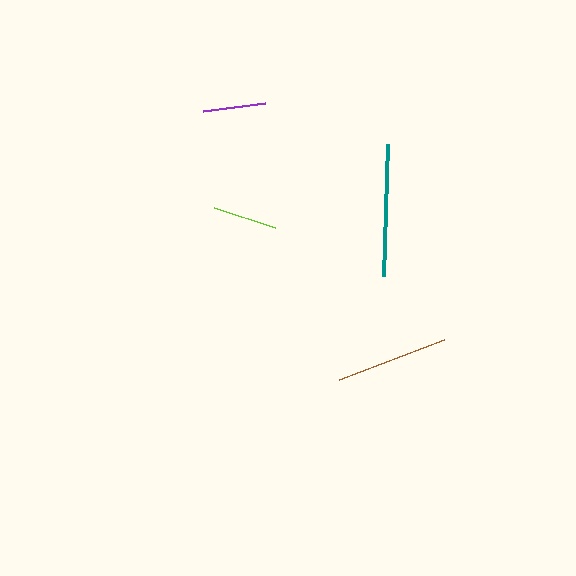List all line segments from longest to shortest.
From longest to shortest: teal, brown, lime, purple.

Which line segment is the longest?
The teal line is the longest at approximately 133 pixels.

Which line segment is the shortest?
The purple line is the shortest at approximately 62 pixels.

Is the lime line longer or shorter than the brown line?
The brown line is longer than the lime line.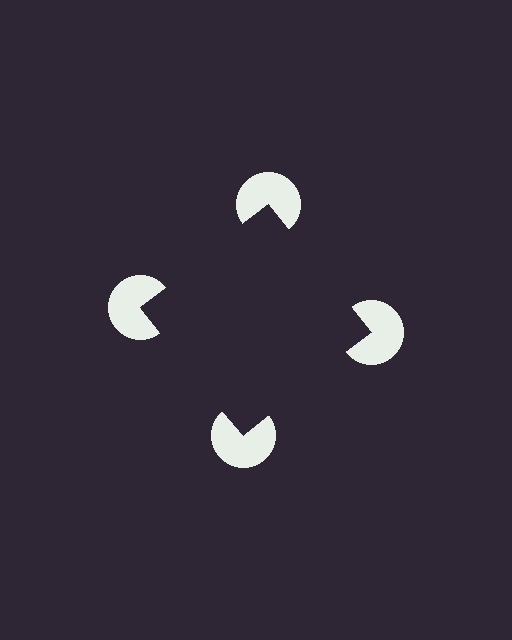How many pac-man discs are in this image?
There are 4 — one at each vertex of the illusory square.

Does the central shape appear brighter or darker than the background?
It typically appears slightly darker than the background, even though no actual brightness change is drawn.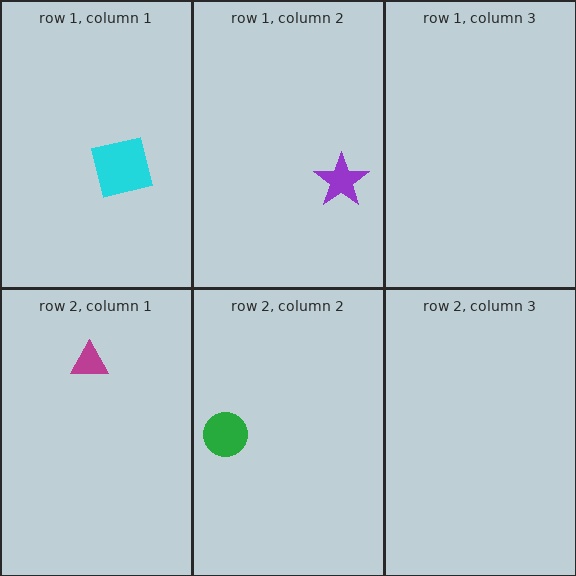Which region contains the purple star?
The row 1, column 2 region.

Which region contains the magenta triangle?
The row 2, column 1 region.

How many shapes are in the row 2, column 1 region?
1.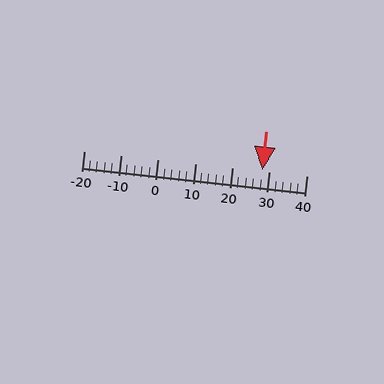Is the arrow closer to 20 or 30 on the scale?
The arrow is closer to 30.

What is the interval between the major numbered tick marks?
The major tick marks are spaced 10 units apart.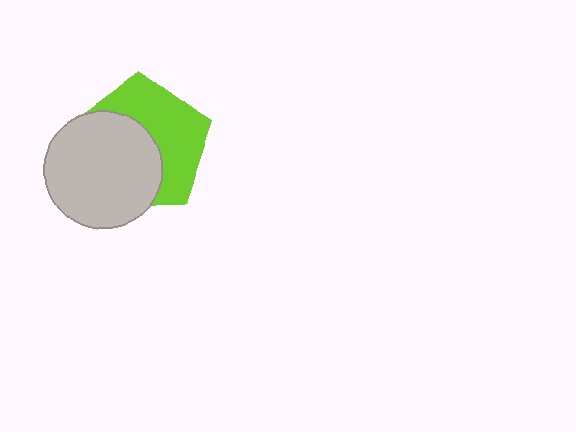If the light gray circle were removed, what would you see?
You would see the complete lime pentagon.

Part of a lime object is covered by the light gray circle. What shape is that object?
It is a pentagon.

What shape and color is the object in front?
The object in front is a light gray circle.